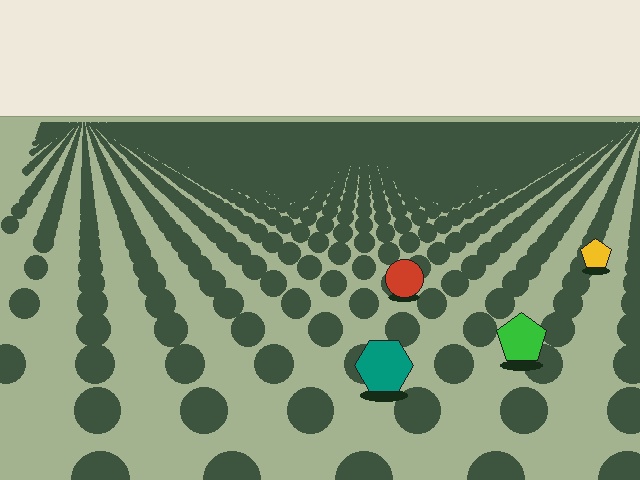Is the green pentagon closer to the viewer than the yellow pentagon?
Yes. The green pentagon is closer — you can tell from the texture gradient: the ground texture is coarser near it.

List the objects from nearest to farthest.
From nearest to farthest: the teal hexagon, the green pentagon, the red circle, the yellow pentagon.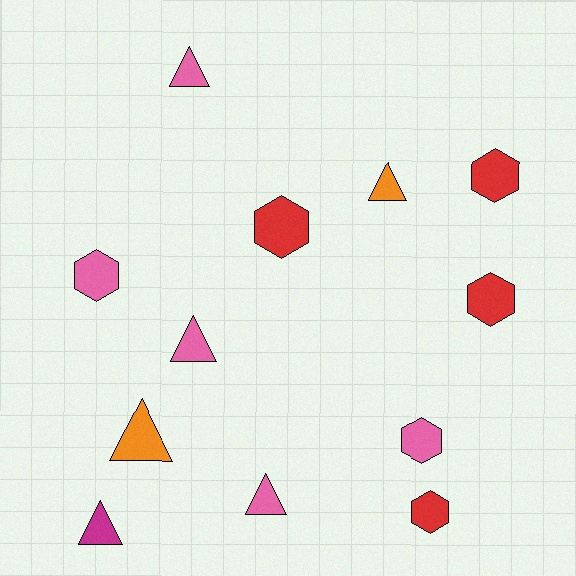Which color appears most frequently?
Pink, with 5 objects.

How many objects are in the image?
There are 12 objects.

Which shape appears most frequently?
Triangle, with 6 objects.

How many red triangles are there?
There are no red triangles.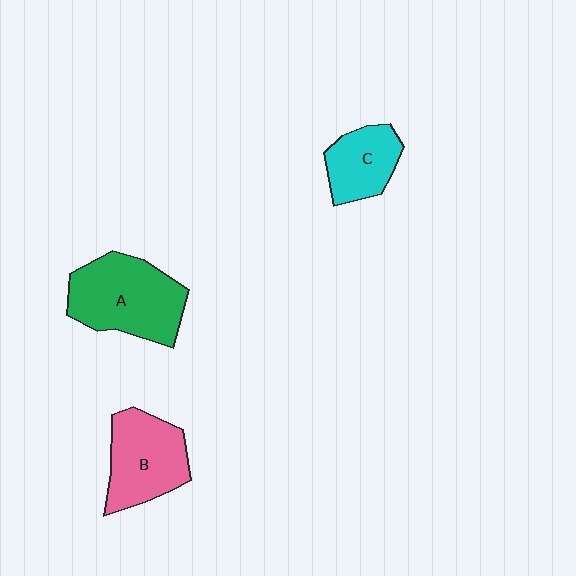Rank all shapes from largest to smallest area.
From largest to smallest: A (green), B (pink), C (cyan).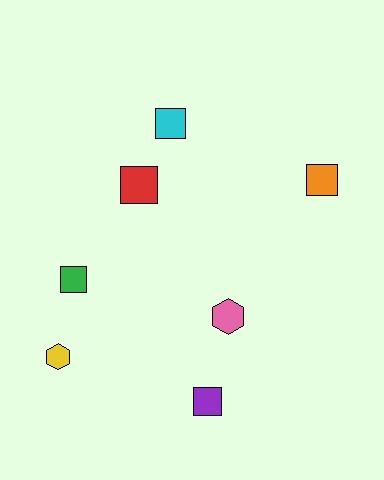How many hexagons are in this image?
There are 2 hexagons.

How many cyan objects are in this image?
There is 1 cyan object.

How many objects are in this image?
There are 7 objects.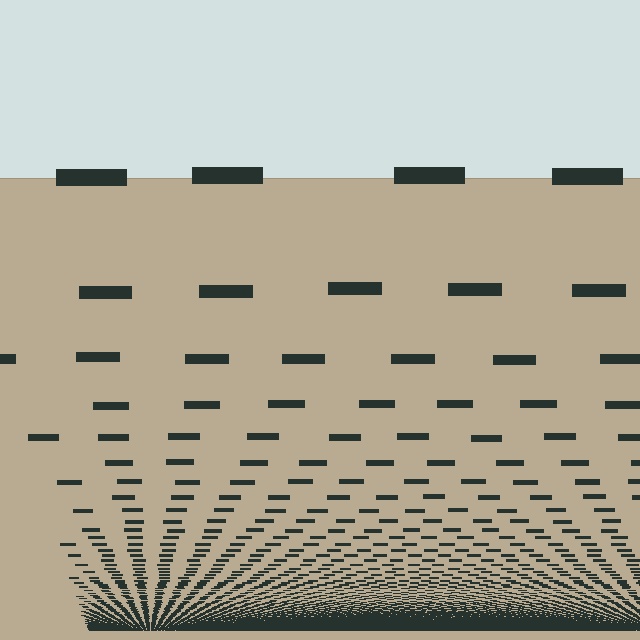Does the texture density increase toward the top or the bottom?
Density increases toward the bottom.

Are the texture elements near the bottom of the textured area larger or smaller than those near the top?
Smaller. The gradient is inverted — elements near the bottom are smaller and denser.